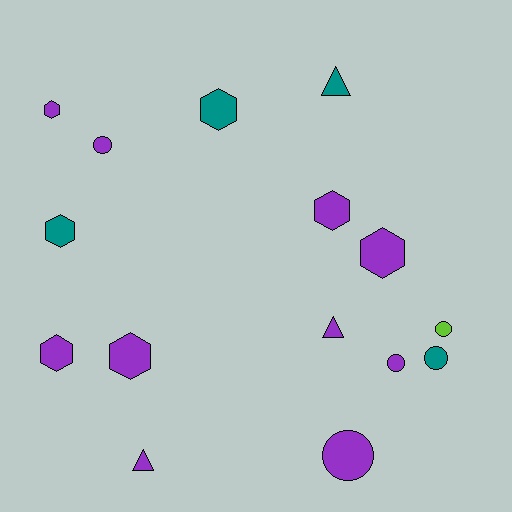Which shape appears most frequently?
Hexagon, with 7 objects.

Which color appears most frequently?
Purple, with 10 objects.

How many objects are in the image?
There are 15 objects.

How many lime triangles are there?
There are no lime triangles.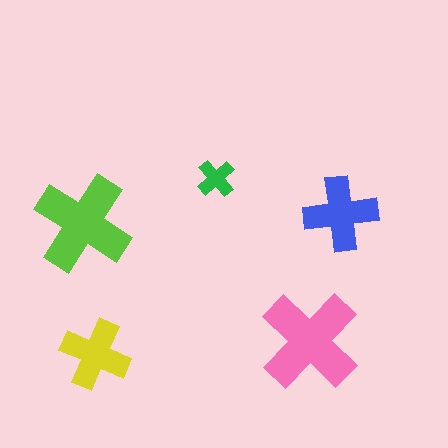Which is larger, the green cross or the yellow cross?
The yellow one.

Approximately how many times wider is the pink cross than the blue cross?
About 1.5 times wider.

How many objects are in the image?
There are 5 objects in the image.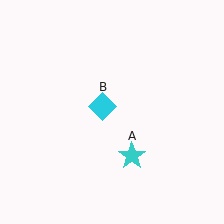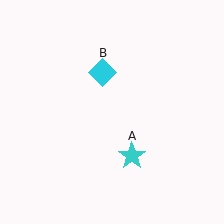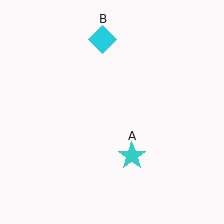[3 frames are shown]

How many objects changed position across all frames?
1 object changed position: cyan diamond (object B).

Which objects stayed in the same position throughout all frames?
Cyan star (object A) remained stationary.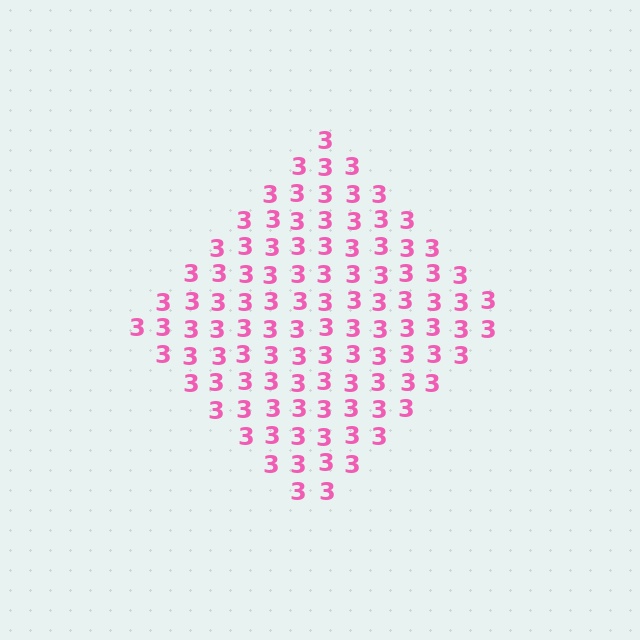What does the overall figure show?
The overall figure shows a diamond.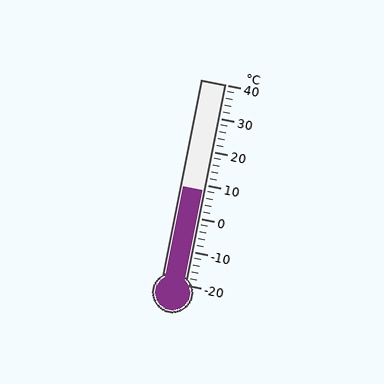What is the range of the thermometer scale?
The thermometer scale ranges from -20°C to 40°C.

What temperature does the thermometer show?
The thermometer shows approximately 8°C.